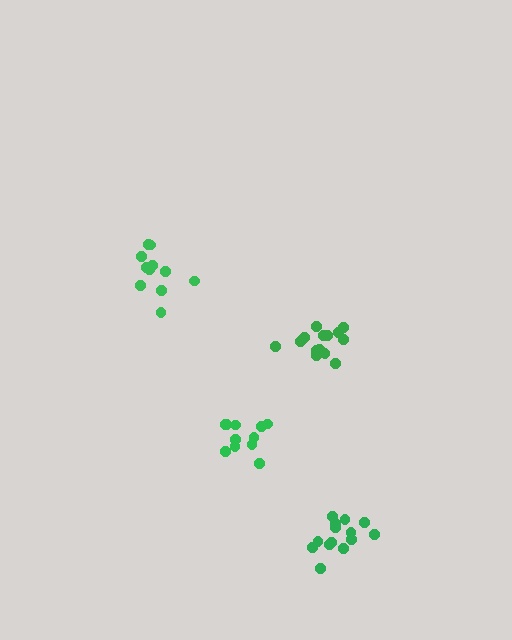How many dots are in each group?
Group 1: 14 dots, Group 2: 15 dots, Group 3: 11 dots, Group 4: 11 dots (51 total).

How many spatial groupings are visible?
There are 4 spatial groupings.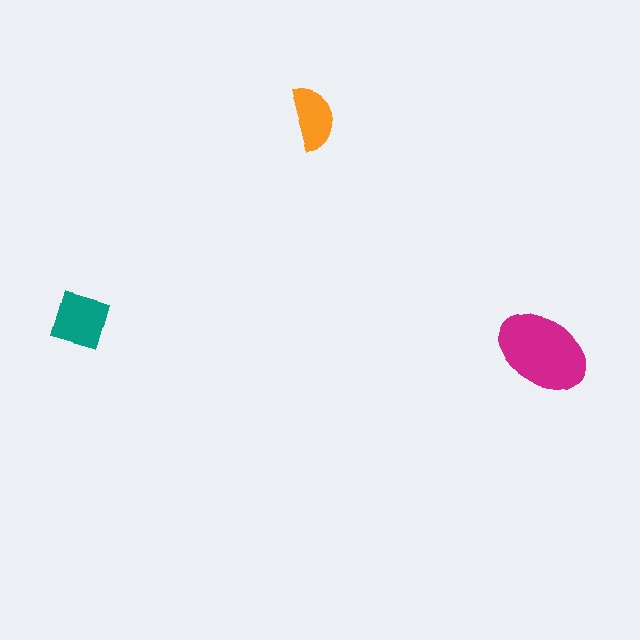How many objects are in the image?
There are 3 objects in the image.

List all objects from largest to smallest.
The magenta ellipse, the teal diamond, the orange semicircle.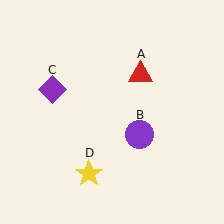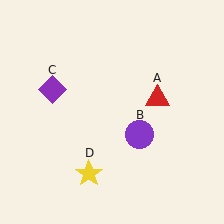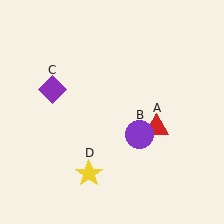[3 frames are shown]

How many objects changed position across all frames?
1 object changed position: red triangle (object A).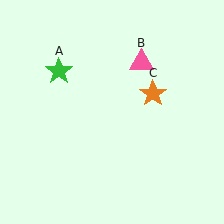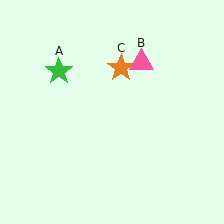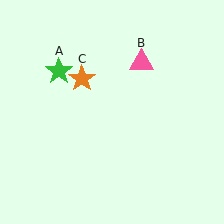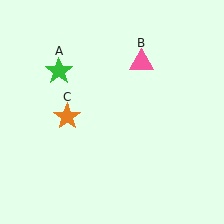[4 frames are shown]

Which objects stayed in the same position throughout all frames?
Green star (object A) and pink triangle (object B) remained stationary.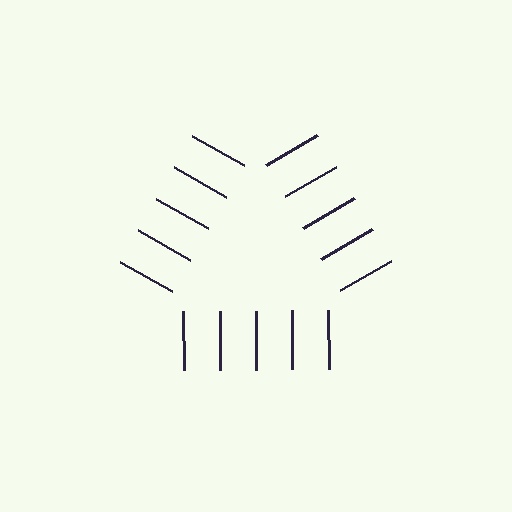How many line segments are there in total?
15 — 5 along each of the 3 edges.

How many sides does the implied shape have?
3 sides — the line-ends trace a triangle.